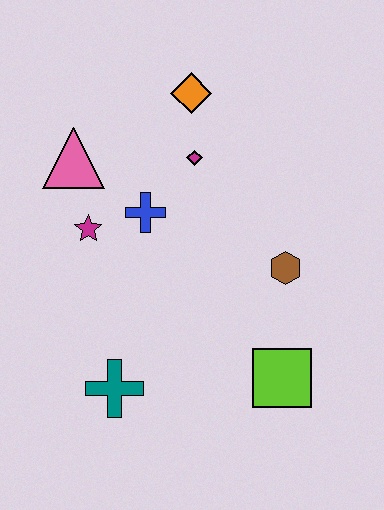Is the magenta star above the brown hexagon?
Yes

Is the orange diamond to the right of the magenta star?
Yes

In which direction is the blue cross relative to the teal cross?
The blue cross is above the teal cross.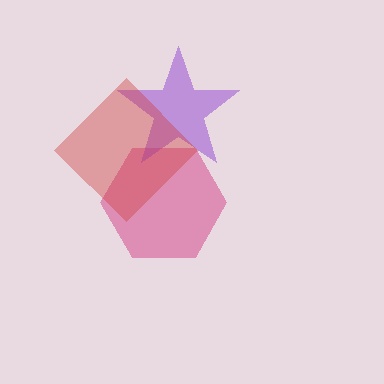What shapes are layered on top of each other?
The layered shapes are: a pink hexagon, a purple star, a red diamond.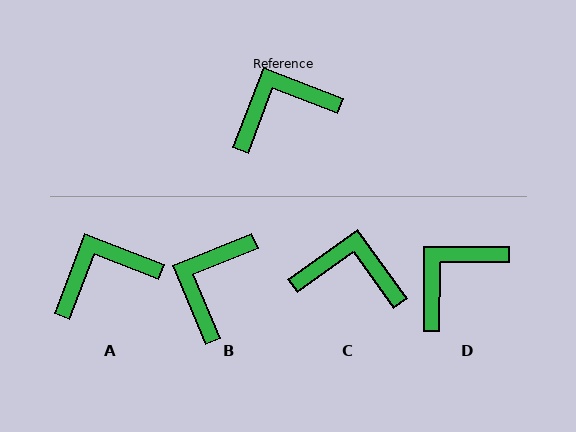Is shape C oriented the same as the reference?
No, it is off by about 34 degrees.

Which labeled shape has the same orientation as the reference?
A.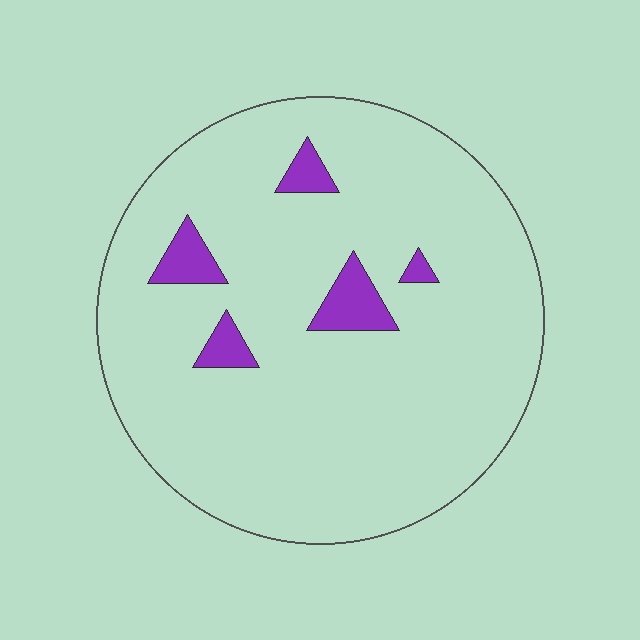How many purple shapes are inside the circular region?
5.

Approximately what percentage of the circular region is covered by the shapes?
Approximately 5%.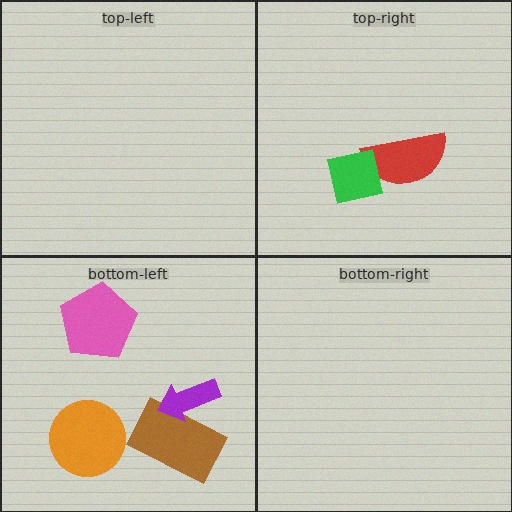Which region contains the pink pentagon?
The bottom-left region.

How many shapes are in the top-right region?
2.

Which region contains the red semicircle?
The top-right region.